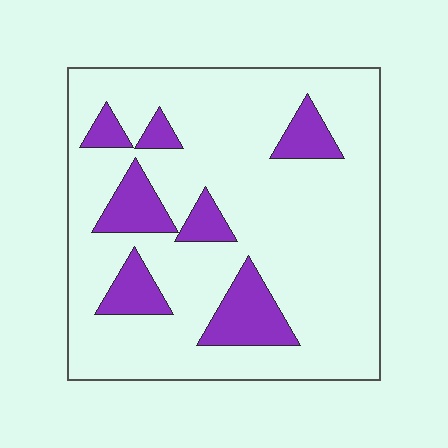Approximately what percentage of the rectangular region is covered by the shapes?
Approximately 20%.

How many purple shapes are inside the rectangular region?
7.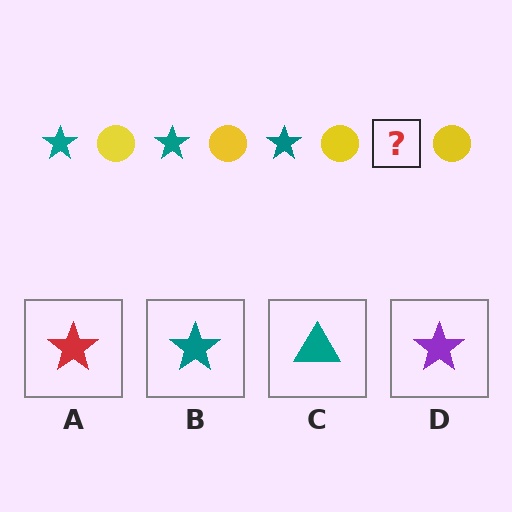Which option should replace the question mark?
Option B.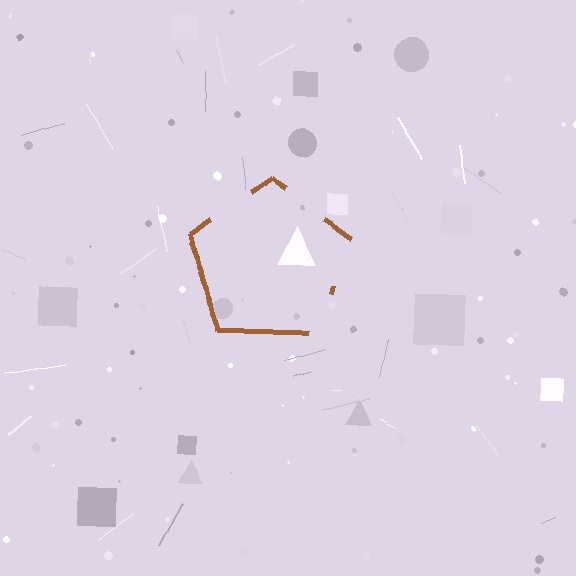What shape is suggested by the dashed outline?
The dashed outline suggests a pentagon.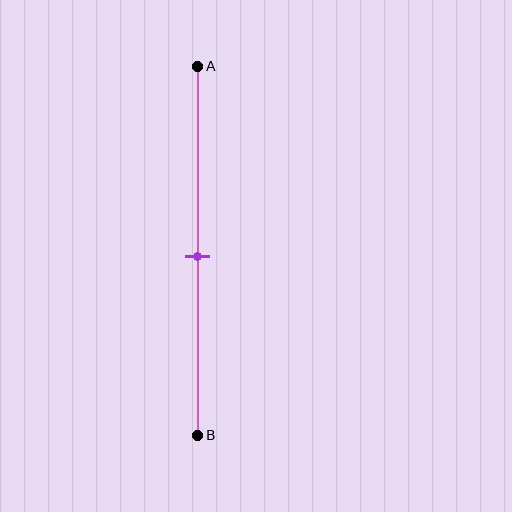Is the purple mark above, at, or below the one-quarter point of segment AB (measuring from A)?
The purple mark is below the one-quarter point of segment AB.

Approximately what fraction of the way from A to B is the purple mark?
The purple mark is approximately 50% of the way from A to B.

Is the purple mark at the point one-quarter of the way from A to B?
No, the mark is at about 50% from A, not at the 25% one-quarter point.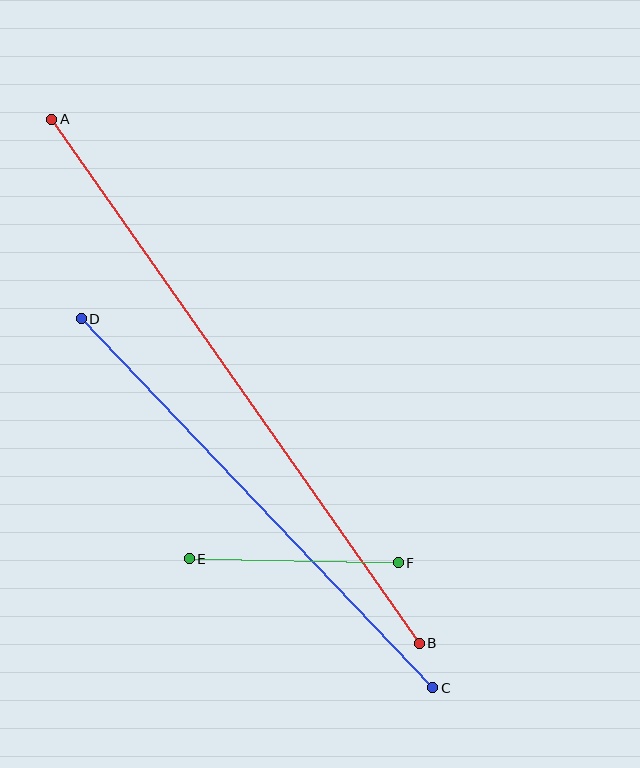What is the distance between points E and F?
The distance is approximately 209 pixels.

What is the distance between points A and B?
The distance is approximately 640 pixels.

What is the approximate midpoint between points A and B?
The midpoint is at approximately (236, 381) pixels.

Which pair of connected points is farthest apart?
Points A and B are farthest apart.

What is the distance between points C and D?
The distance is approximately 510 pixels.